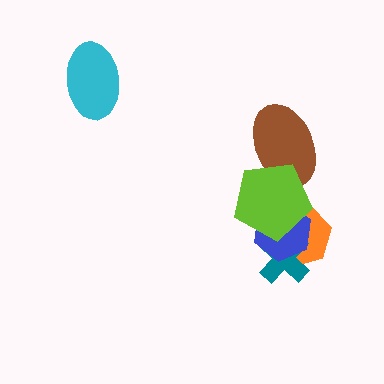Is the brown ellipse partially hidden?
Yes, it is partially covered by another shape.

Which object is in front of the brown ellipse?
The lime pentagon is in front of the brown ellipse.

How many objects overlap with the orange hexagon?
3 objects overlap with the orange hexagon.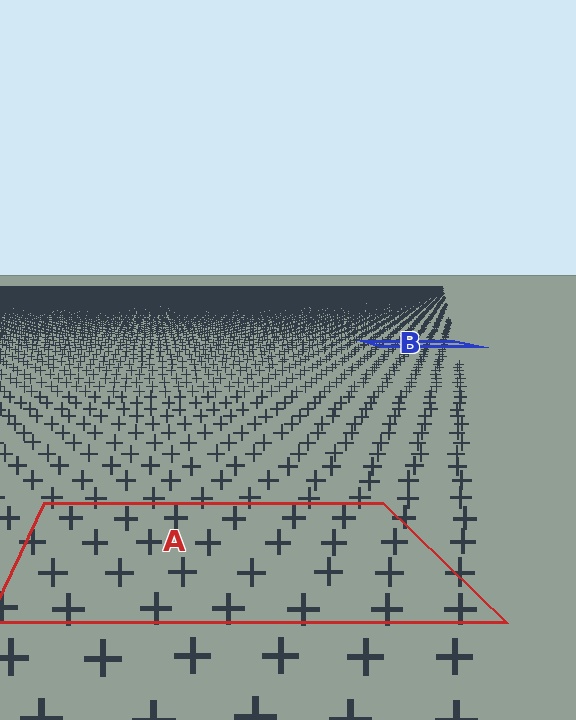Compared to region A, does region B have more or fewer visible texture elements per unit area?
Region B has more texture elements per unit area — they are packed more densely because it is farther away.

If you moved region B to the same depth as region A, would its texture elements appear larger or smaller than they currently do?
They would appear larger. At a closer depth, the same texture elements are projected at a bigger on-screen size.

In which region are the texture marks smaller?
The texture marks are smaller in region B, because it is farther away.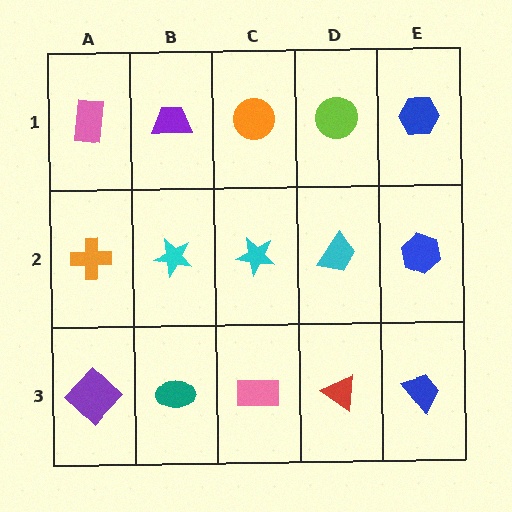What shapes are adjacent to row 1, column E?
A blue hexagon (row 2, column E), a lime circle (row 1, column D).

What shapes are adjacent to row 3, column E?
A blue hexagon (row 2, column E), a red triangle (row 3, column D).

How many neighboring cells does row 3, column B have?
3.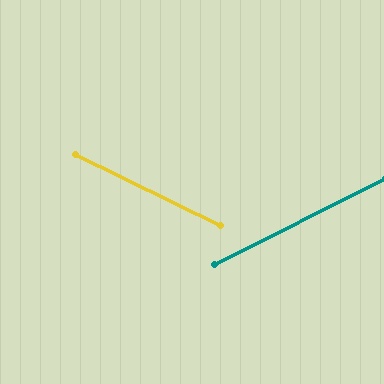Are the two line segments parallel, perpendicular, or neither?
Neither parallel nor perpendicular — they differ by about 53°.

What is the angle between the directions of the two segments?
Approximately 53 degrees.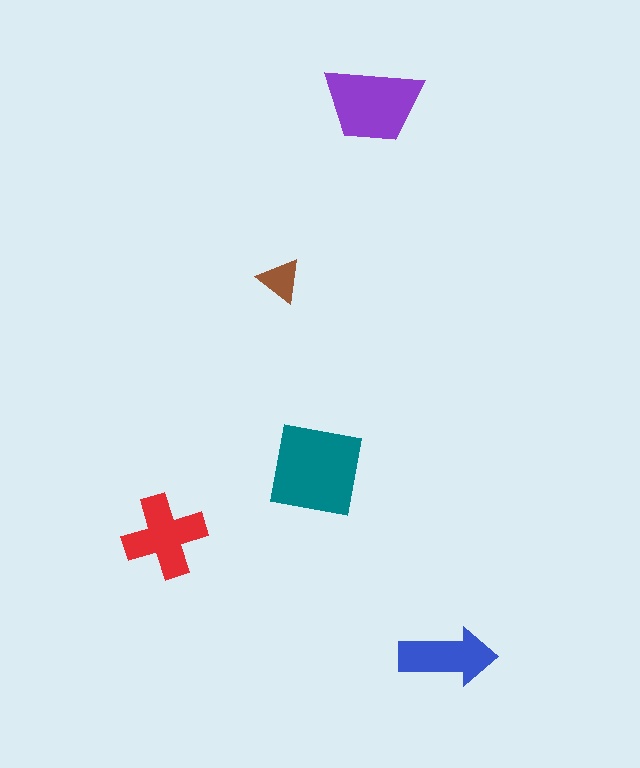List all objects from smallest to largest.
The brown triangle, the blue arrow, the red cross, the purple trapezoid, the teal square.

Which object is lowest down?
The blue arrow is bottommost.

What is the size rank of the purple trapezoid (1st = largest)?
2nd.